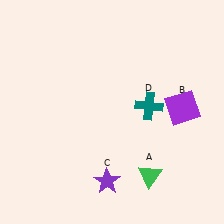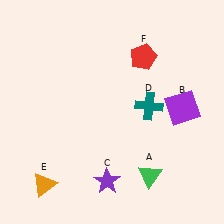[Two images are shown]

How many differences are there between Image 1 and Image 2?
There are 2 differences between the two images.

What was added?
An orange triangle (E), a red pentagon (F) were added in Image 2.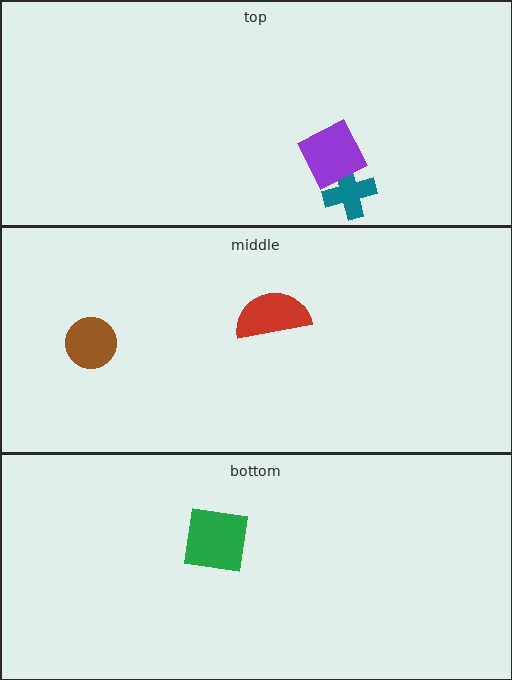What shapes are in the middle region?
The brown circle, the red semicircle.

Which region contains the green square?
The bottom region.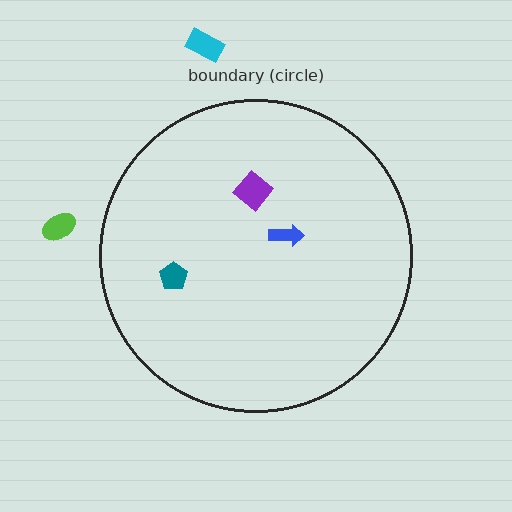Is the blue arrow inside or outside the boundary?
Inside.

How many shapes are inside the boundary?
3 inside, 2 outside.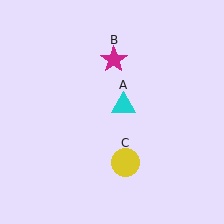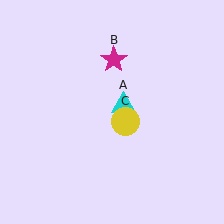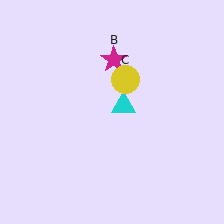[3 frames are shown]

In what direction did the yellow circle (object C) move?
The yellow circle (object C) moved up.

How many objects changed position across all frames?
1 object changed position: yellow circle (object C).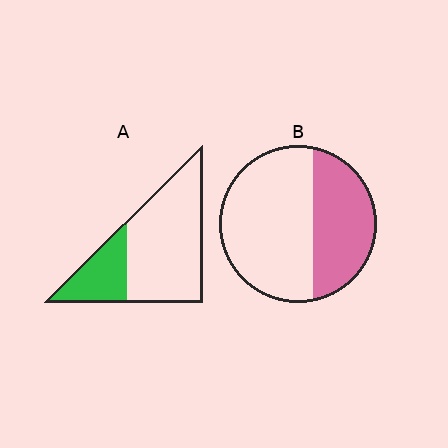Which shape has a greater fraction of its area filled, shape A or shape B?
Shape B.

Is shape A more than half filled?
No.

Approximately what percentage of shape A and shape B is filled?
A is approximately 30% and B is approximately 40%.